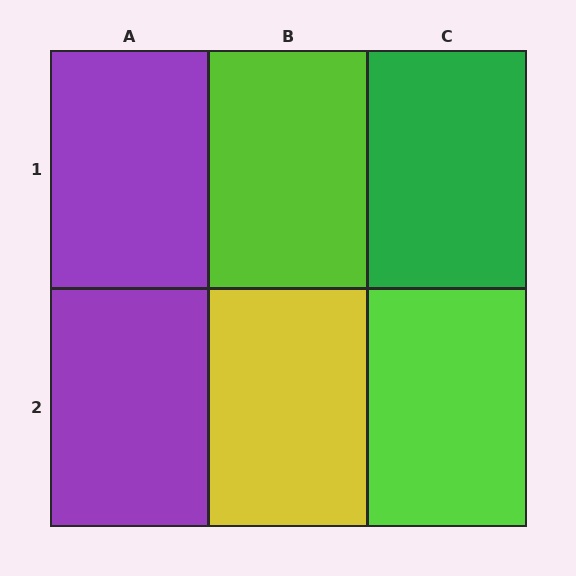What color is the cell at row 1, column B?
Lime.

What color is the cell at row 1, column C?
Green.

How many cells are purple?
2 cells are purple.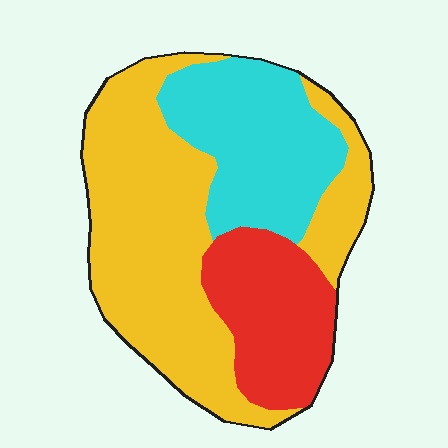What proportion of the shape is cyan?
Cyan takes up about one quarter (1/4) of the shape.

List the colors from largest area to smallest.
From largest to smallest: yellow, cyan, red.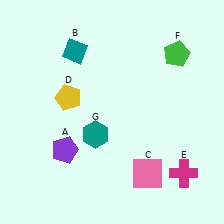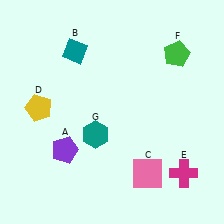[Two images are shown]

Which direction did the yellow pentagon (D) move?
The yellow pentagon (D) moved left.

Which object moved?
The yellow pentagon (D) moved left.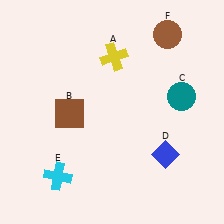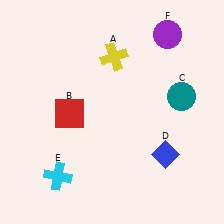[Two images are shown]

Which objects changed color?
B changed from brown to red. F changed from brown to purple.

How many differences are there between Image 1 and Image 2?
There are 2 differences between the two images.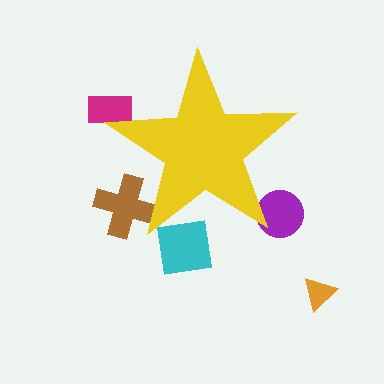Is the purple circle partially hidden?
Yes, the purple circle is partially hidden behind the yellow star.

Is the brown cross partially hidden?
Yes, the brown cross is partially hidden behind the yellow star.